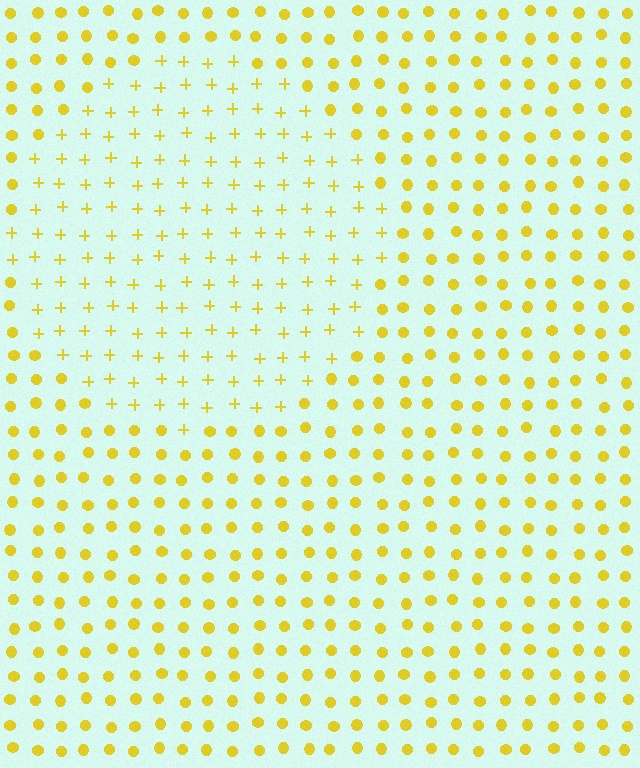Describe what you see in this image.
The image is filled with small yellow elements arranged in a uniform grid. A circle-shaped region contains plus signs, while the surrounding area contains circles. The boundary is defined purely by the change in element shape.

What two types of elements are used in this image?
The image uses plus signs inside the circle region and circles outside it.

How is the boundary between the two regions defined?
The boundary is defined by a change in element shape: plus signs inside vs. circles outside. All elements share the same color and spacing.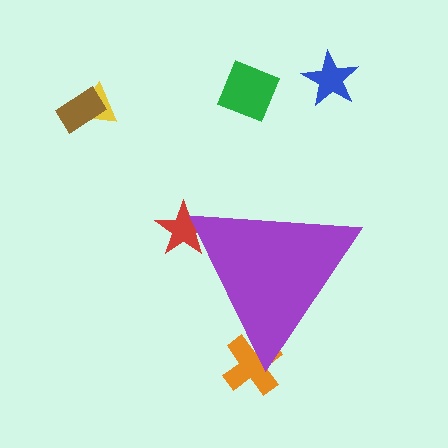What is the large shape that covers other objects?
A purple triangle.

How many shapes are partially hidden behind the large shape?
2 shapes are partially hidden.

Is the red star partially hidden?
Yes, the red star is partially hidden behind the purple triangle.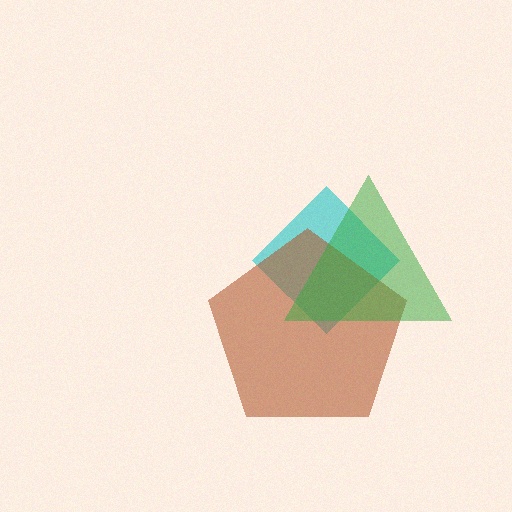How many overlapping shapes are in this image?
There are 3 overlapping shapes in the image.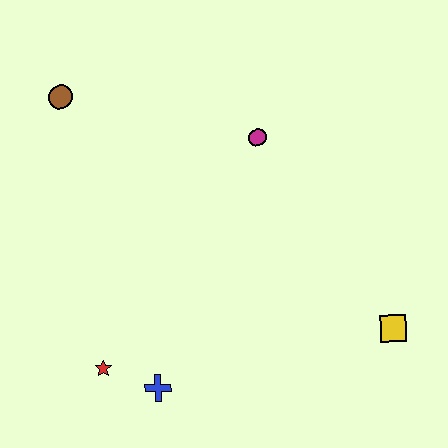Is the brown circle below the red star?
No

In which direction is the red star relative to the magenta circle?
The red star is below the magenta circle.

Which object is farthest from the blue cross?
The brown circle is farthest from the blue cross.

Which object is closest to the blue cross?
The red star is closest to the blue cross.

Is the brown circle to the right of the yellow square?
No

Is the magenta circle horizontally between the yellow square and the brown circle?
Yes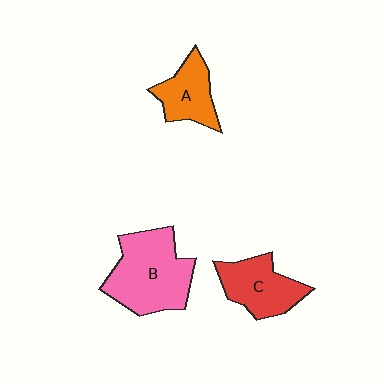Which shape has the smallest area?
Shape A (orange).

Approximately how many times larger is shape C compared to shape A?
Approximately 1.2 times.